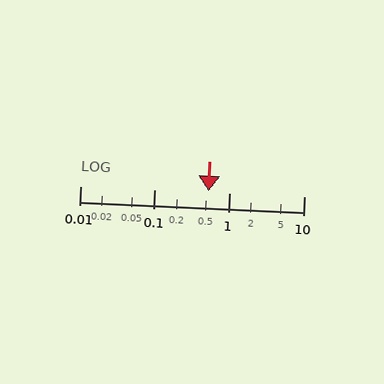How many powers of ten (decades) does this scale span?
The scale spans 3 decades, from 0.01 to 10.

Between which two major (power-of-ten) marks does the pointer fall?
The pointer is between 0.1 and 1.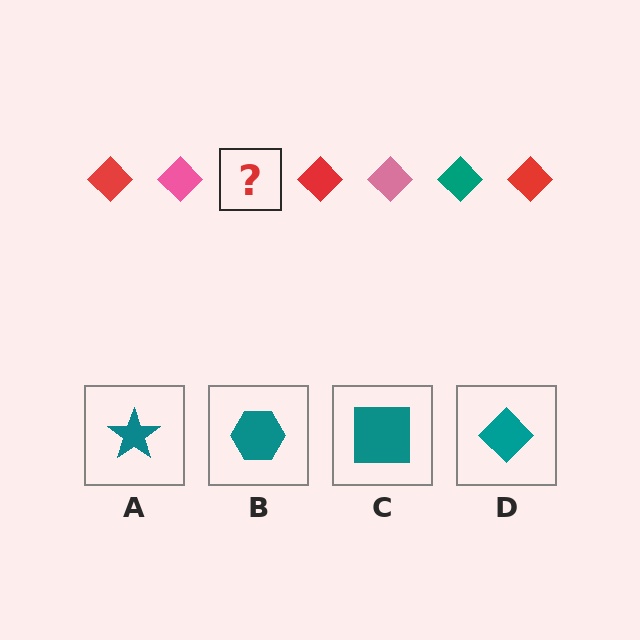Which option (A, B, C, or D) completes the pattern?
D.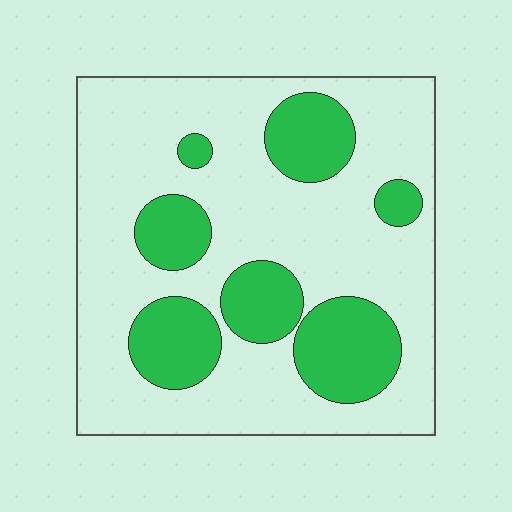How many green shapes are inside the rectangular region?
7.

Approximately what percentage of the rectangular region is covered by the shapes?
Approximately 30%.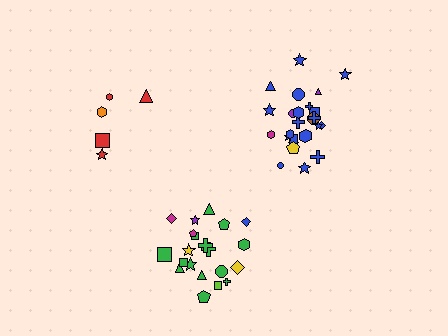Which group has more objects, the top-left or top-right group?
The top-right group.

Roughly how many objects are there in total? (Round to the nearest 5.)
Roughly 50 objects in total.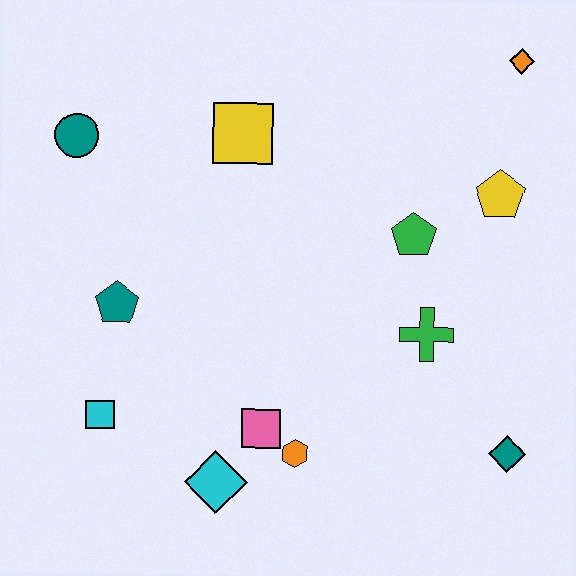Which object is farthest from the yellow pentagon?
The cyan square is farthest from the yellow pentagon.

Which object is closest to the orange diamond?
The yellow pentagon is closest to the orange diamond.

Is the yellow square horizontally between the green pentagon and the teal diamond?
No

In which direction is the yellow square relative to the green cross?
The yellow square is above the green cross.